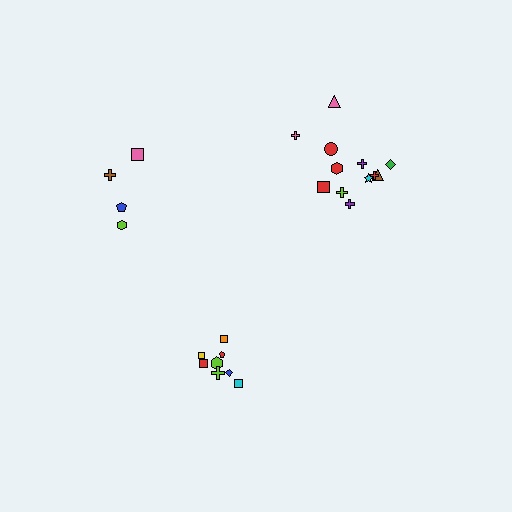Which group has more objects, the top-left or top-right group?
The top-right group.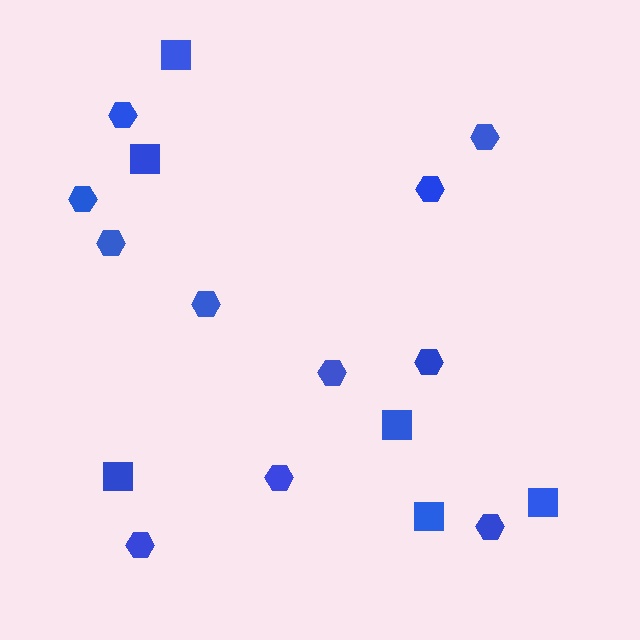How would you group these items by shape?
There are 2 groups: one group of squares (6) and one group of hexagons (11).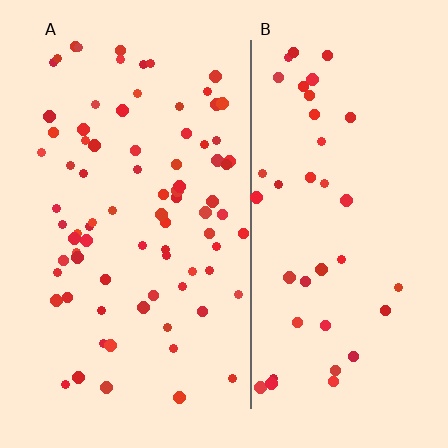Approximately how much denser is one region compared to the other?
Approximately 2.0× — region A over region B.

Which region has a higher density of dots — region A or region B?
A (the left).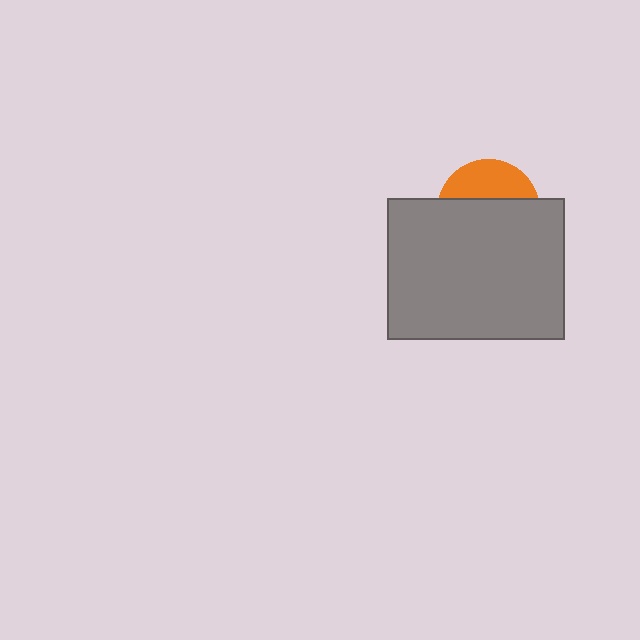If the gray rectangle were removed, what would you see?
You would see the complete orange circle.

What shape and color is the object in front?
The object in front is a gray rectangle.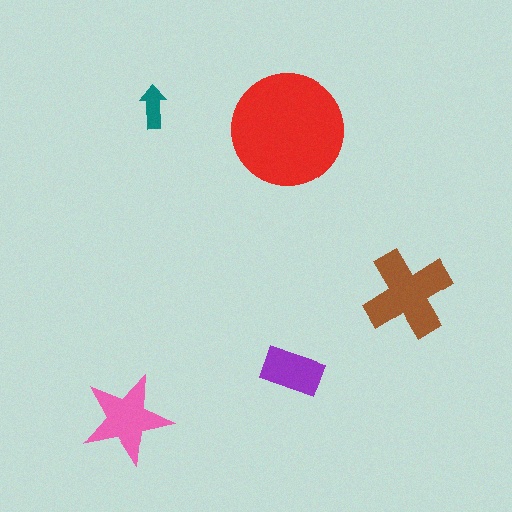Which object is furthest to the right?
The brown cross is rightmost.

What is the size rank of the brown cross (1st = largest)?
2nd.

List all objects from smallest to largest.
The teal arrow, the purple rectangle, the pink star, the brown cross, the red circle.